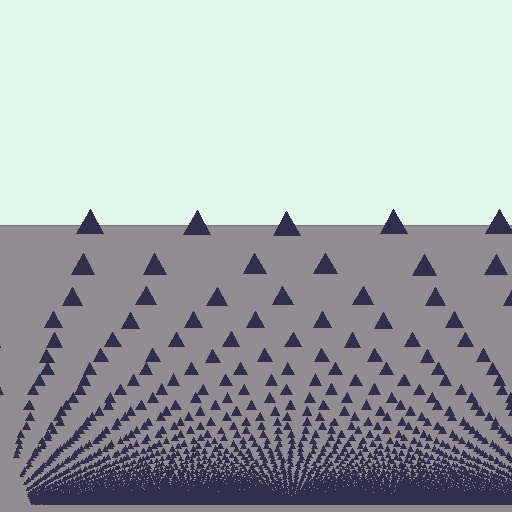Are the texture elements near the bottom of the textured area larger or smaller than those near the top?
Smaller. The gradient is inverted — elements near the bottom are smaller and denser.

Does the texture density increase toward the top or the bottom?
Density increases toward the bottom.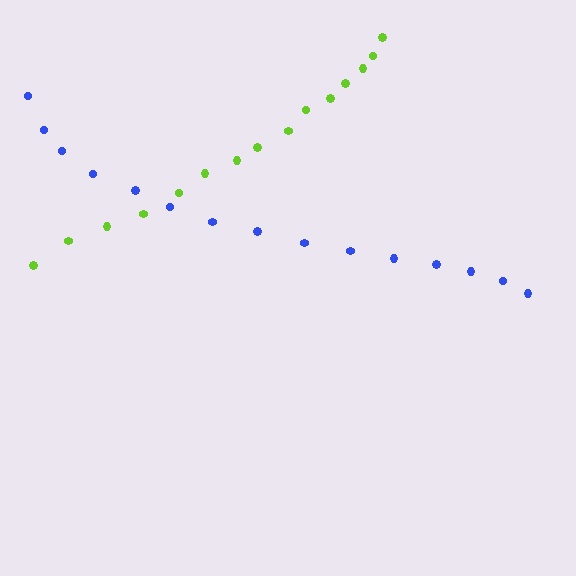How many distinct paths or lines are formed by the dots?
There are 2 distinct paths.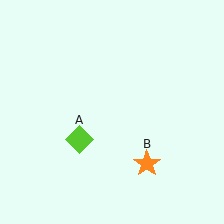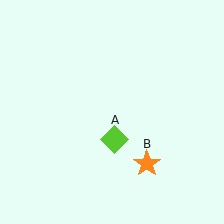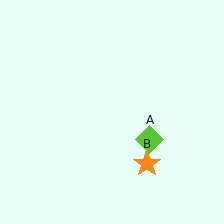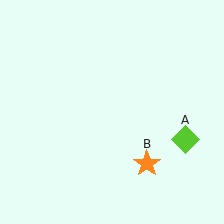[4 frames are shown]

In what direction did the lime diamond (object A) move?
The lime diamond (object A) moved right.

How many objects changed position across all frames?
1 object changed position: lime diamond (object A).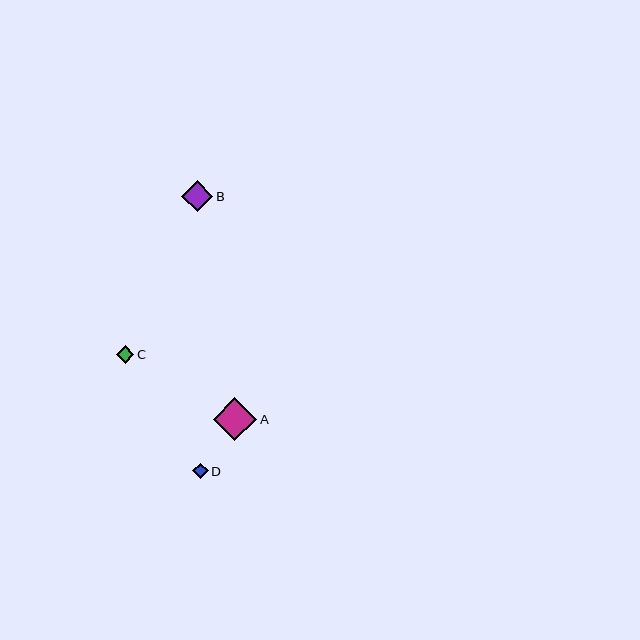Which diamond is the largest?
Diamond A is the largest with a size of approximately 43 pixels.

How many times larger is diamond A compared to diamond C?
Diamond A is approximately 2.5 times the size of diamond C.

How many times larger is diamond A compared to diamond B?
Diamond A is approximately 1.4 times the size of diamond B.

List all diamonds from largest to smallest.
From largest to smallest: A, B, C, D.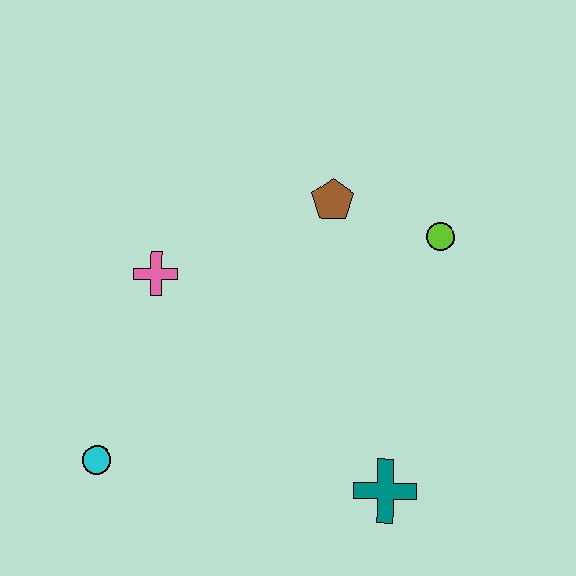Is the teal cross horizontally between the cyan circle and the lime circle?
Yes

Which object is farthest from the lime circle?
The cyan circle is farthest from the lime circle.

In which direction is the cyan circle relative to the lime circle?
The cyan circle is to the left of the lime circle.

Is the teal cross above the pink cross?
No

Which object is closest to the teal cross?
The lime circle is closest to the teal cross.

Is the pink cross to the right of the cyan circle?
Yes